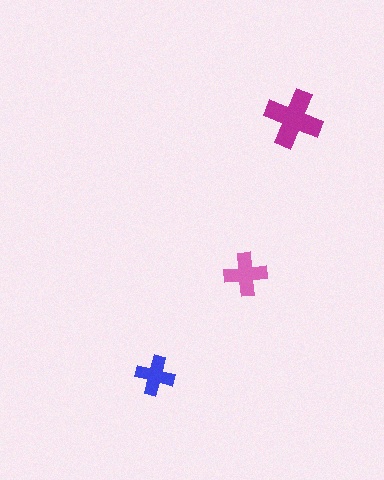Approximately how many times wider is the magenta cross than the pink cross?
About 1.5 times wider.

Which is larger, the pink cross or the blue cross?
The pink one.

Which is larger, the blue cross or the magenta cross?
The magenta one.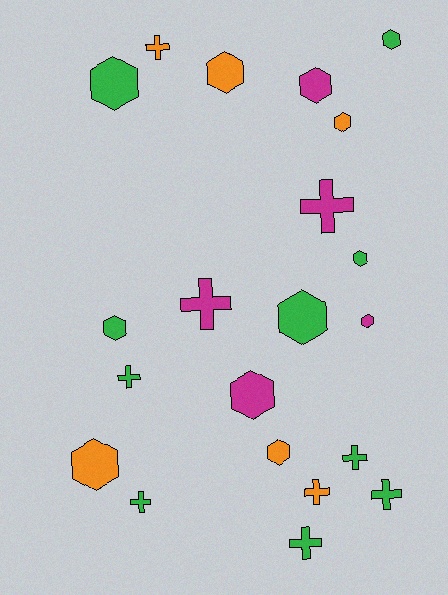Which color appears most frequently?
Green, with 10 objects.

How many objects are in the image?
There are 21 objects.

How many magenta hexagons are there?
There are 3 magenta hexagons.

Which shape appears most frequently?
Hexagon, with 12 objects.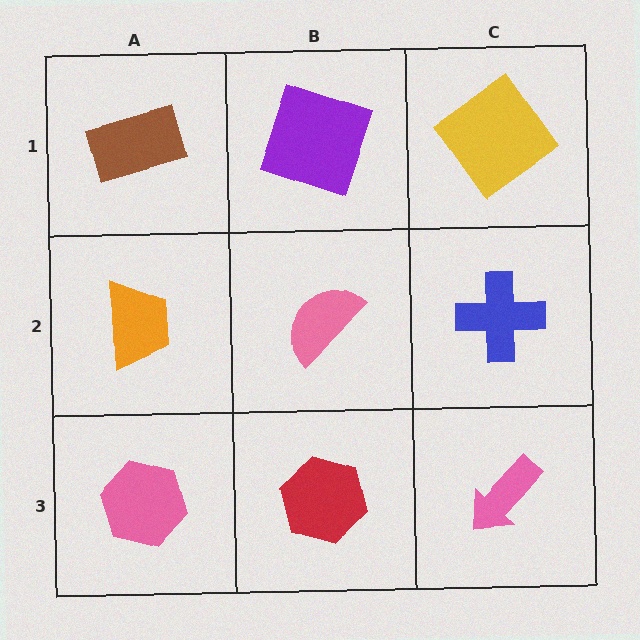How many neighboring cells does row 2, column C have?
3.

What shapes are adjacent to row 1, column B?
A pink semicircle (row 2, column B), a brown rectangle (row 1, column A), a yellow diamond (row 1, column C).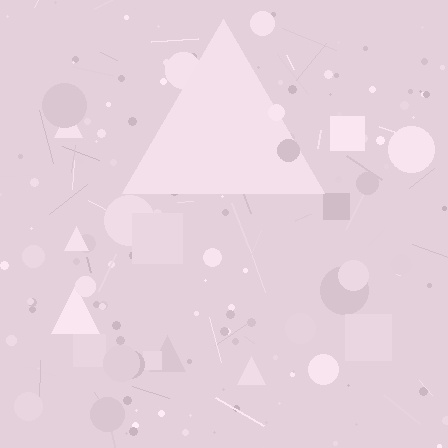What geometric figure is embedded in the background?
A triangle is embedded in the background.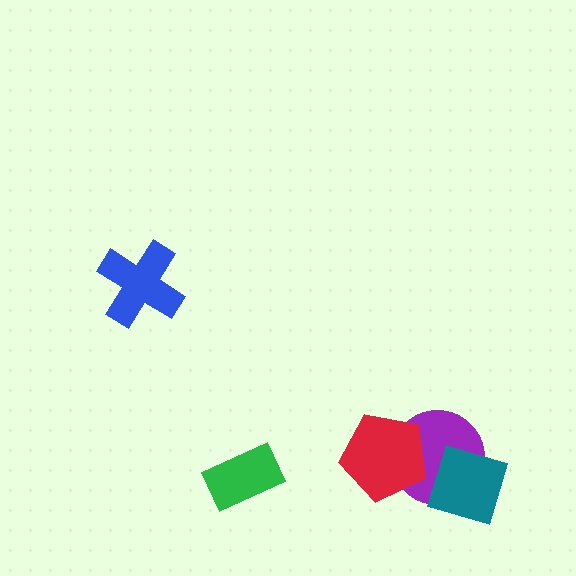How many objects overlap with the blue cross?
0 objects overlap with the blue cross.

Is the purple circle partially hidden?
Yes, it is partially covered by another shape.